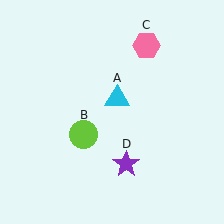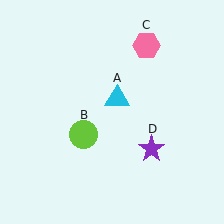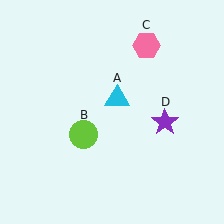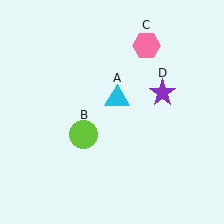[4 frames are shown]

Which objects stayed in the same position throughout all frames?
Cyan triangle (object A) and lime circle (object B) and pink hexagon (object C) remained stationary.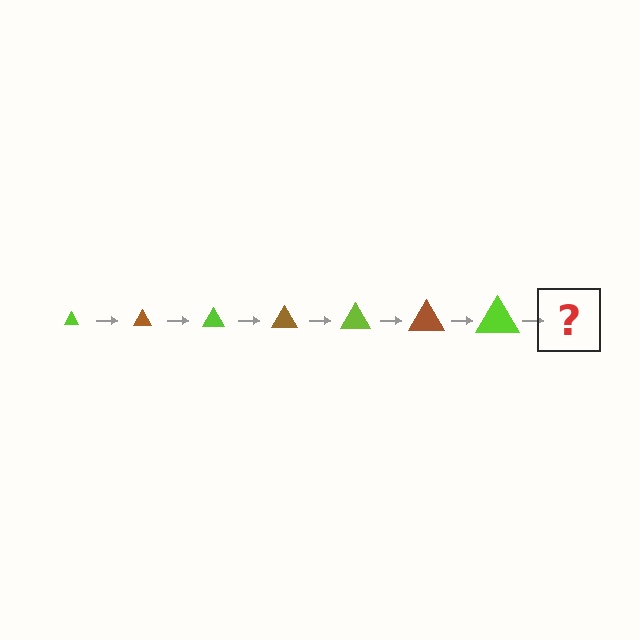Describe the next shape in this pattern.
It should be a brown triangle, larger than the previous one.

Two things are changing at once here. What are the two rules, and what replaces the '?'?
The two rules are that the triangle grows larger each step and the color cycles through lime and brown. The '?' should be a brown triangle, larger than the previous one.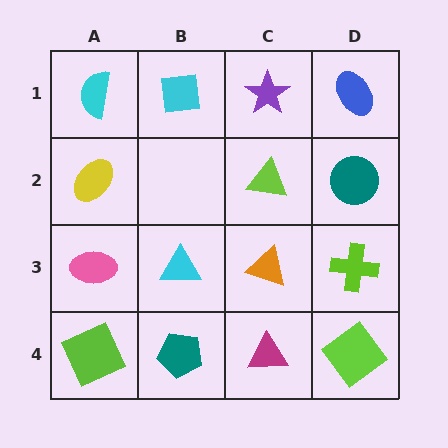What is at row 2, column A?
A yellow ellipse.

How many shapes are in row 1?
4 shapes.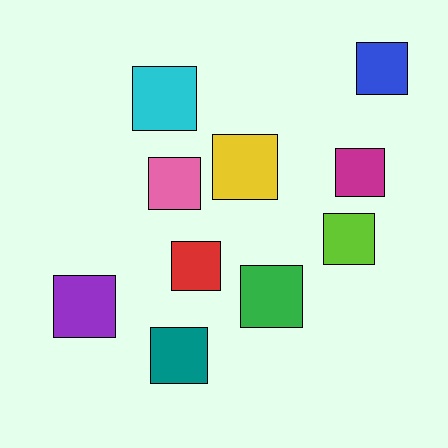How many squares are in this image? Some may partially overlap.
There are 10 squares.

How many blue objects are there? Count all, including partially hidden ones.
There is 1 blue object.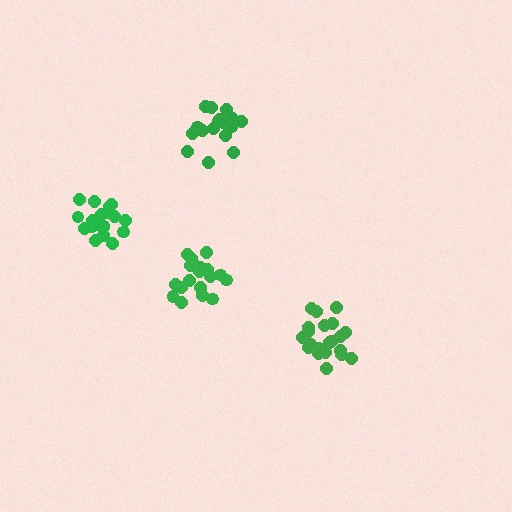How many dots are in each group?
Group 1: 21 dots, Group 2: 20 dots, Group 3: 19 dots, Group 4: 18 dots (78 total).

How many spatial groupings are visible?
There are 4 spatial groupings.